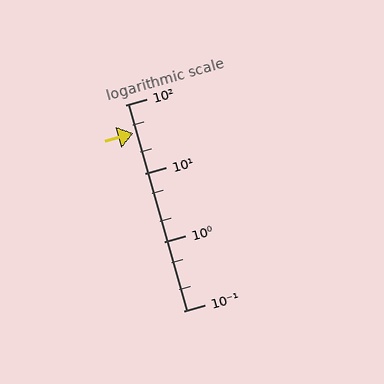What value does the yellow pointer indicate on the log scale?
The pointer indicates approximately 38.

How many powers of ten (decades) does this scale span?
The scale spans 3 decades, from 0.1 to 100.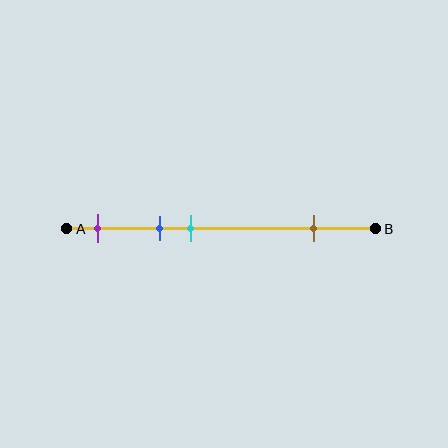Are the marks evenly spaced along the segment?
No, the marks are not evenly spaced.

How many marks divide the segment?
There are 4 marks dividing the segment.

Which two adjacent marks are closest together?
The blue and cyan marks are the closest adjacent pair.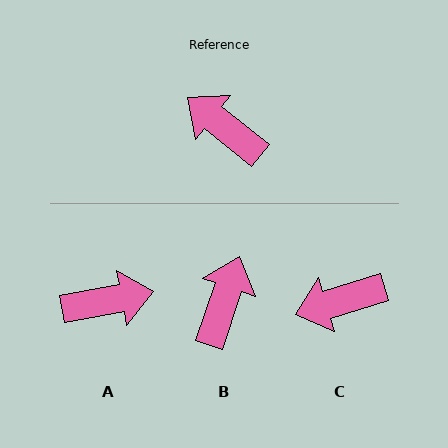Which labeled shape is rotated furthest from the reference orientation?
A, about 131 degrees away.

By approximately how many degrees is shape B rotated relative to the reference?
Approximately 71 degrees clockwise.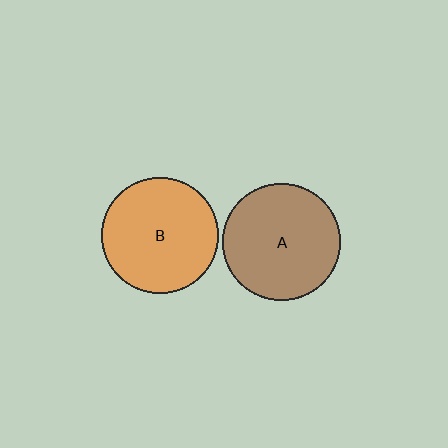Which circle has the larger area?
Circle A (brown).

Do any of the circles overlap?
No, none of the circles overlap.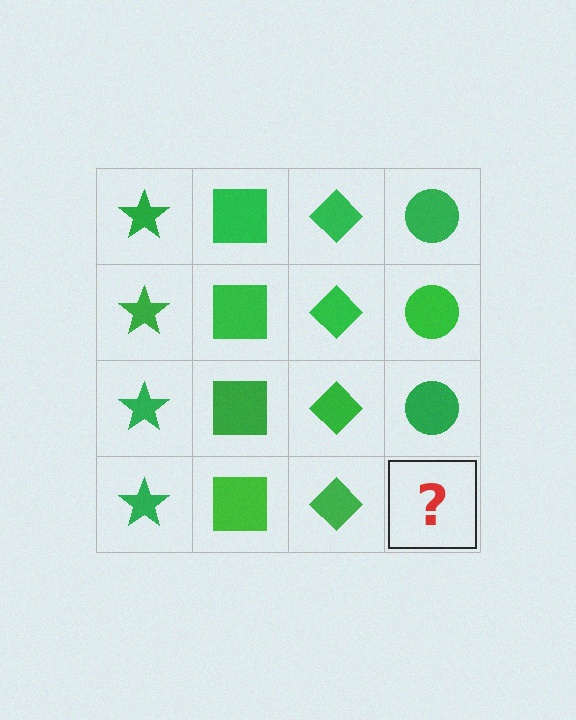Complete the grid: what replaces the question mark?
The question mark should be replaced with a green circle.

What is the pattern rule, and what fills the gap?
The rule is that each column has a consistent shape. The gap should be filled with a green circle.